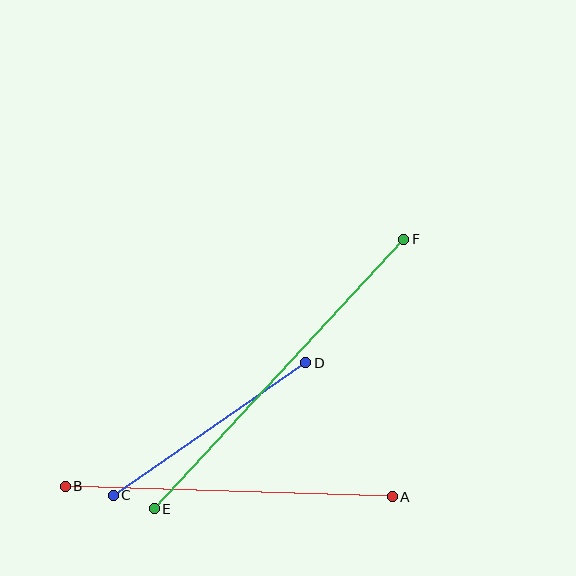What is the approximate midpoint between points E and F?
The midpoint is at approximately (279, 374) pixels.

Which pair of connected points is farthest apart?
Points E and F are farthest apart.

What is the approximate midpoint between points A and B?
The midpoint is at approximately (229, 491) pixels.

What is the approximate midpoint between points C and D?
The midpoint is at approximately (210, 429) pixels.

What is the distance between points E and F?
The distance is approximately 367 pixels.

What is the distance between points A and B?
The distance is approximately 327 pixels.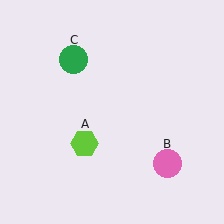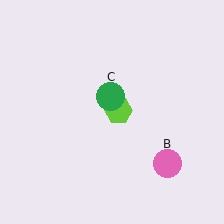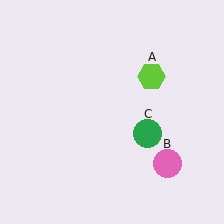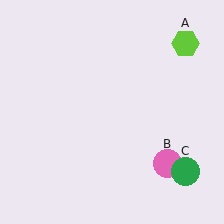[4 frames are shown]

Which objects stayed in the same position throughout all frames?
Pink circle (object B) remained stationary.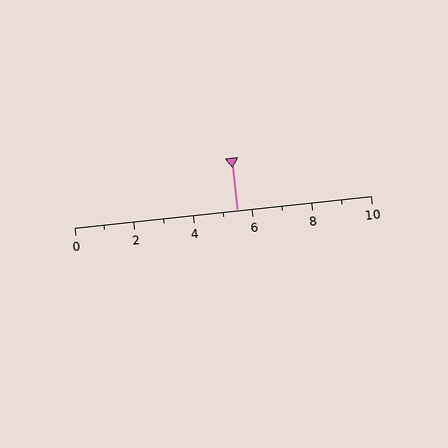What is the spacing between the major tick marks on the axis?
The major ticks are spaced 2 apart.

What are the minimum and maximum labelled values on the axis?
The axis runs from 0 to 10.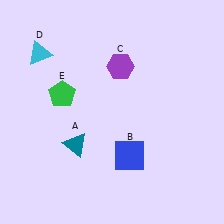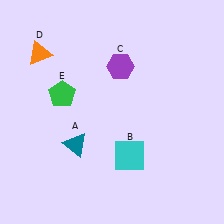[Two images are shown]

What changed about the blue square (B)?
In Image 1, B is blue. In Image 2, it changed to cyan.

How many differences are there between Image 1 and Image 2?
There are 2 differences between the two images.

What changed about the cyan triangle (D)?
In Image 1, D is cyan. In Image 2, it changed to orange.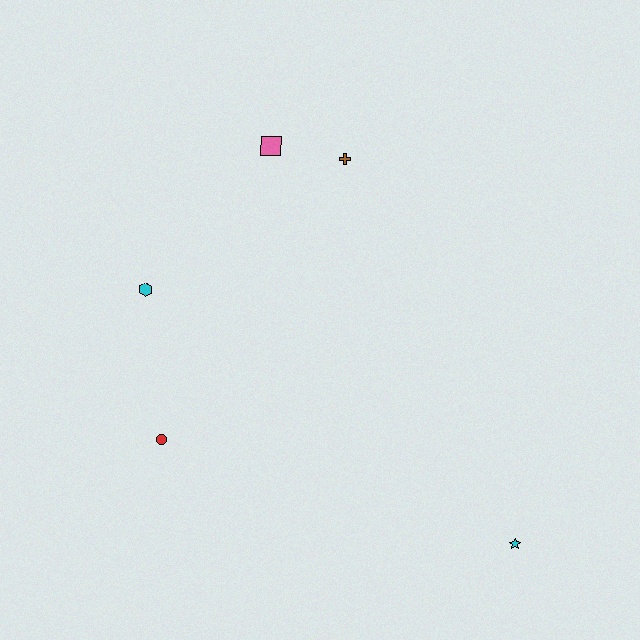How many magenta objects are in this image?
There are no magenta objects.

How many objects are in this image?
There are 5 objects.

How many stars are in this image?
There is 1 star.